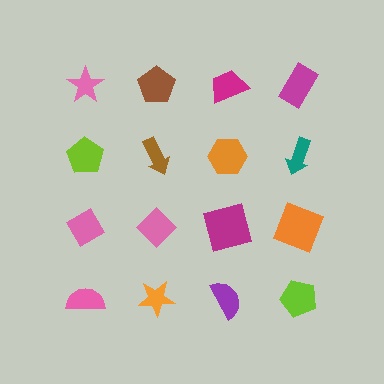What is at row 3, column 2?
A pink diamond.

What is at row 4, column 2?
An orange star.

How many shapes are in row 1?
4 shapes.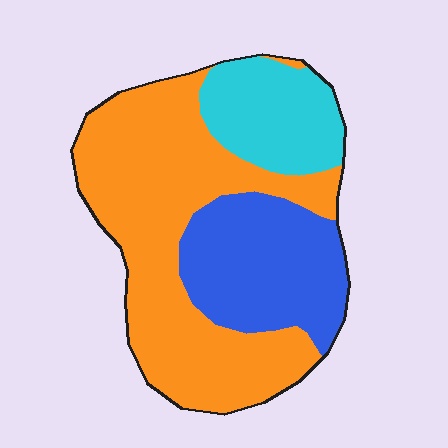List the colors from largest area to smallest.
From largest to smallest: orange, blue, cyan.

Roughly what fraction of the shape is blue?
Blue takes up about one quarter (1/4) of the shape.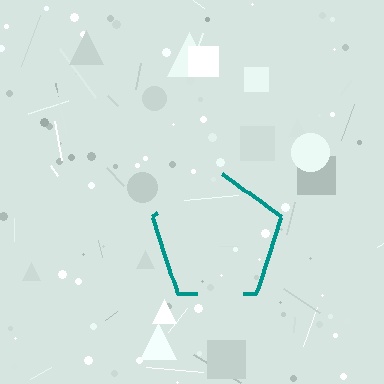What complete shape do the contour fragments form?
The contour fragments form a pentagon.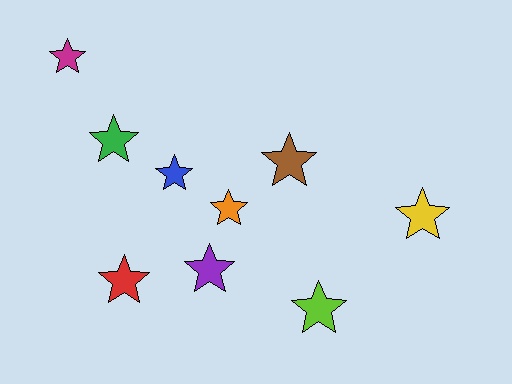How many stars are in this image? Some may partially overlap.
There are 9 stars.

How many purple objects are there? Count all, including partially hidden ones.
There is 1 purple object.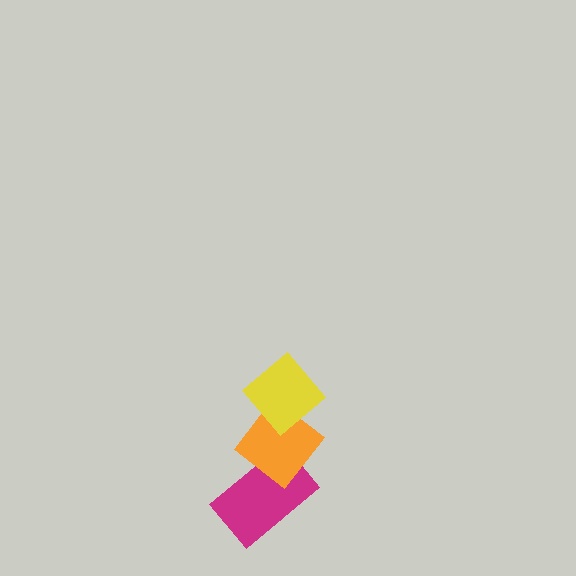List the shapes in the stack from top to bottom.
From top to bottom: the yellow diamond, the orange diamond, the magenta rectangle.